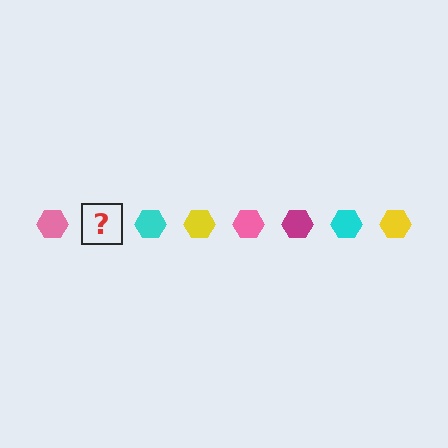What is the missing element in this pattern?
The missing element is a magenta hexagon.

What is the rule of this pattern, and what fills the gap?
The rule is that the pattern cycles through pink, magenta, cyan, yellow hexagons. The gap should be filled with a magenta hexagon.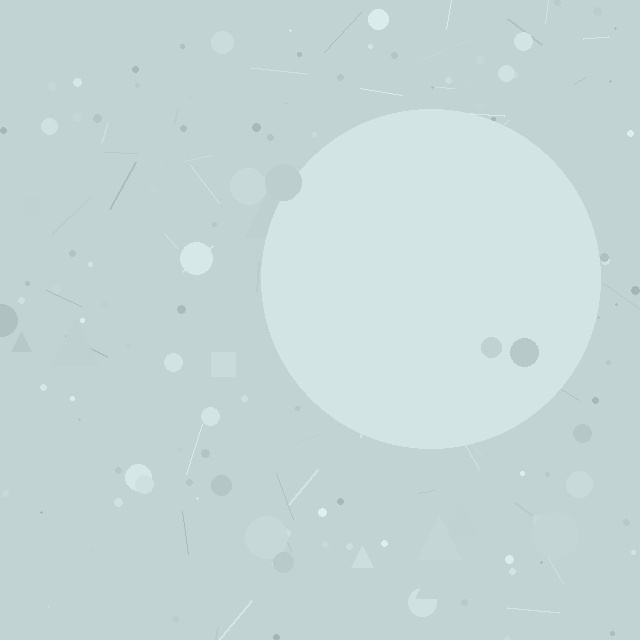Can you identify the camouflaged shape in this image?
The camouflaged shape is a circle.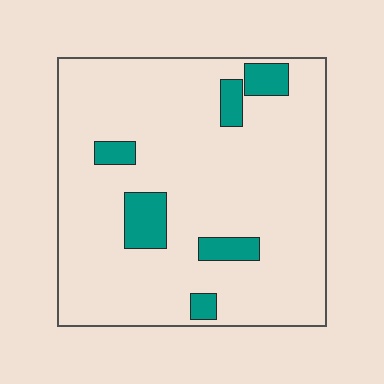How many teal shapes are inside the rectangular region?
6.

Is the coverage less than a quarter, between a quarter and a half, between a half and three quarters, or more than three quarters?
Less than a quarter.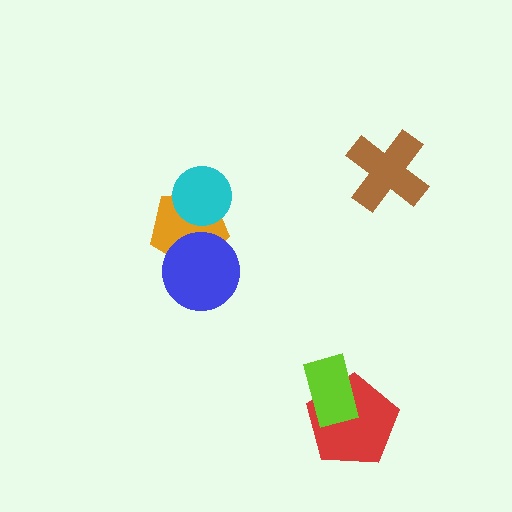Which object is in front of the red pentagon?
The lime rectangle is in front of the red pentagon.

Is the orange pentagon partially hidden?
Yes, it is partially covered by another shape.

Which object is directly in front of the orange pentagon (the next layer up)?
The cyan circle is directly in front of the orange pentagon.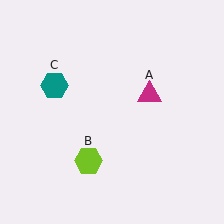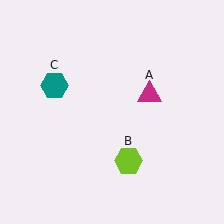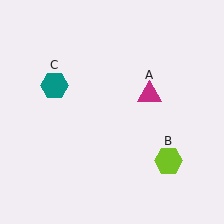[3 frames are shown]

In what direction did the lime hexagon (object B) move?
The lime hexagon (object B) moved right.